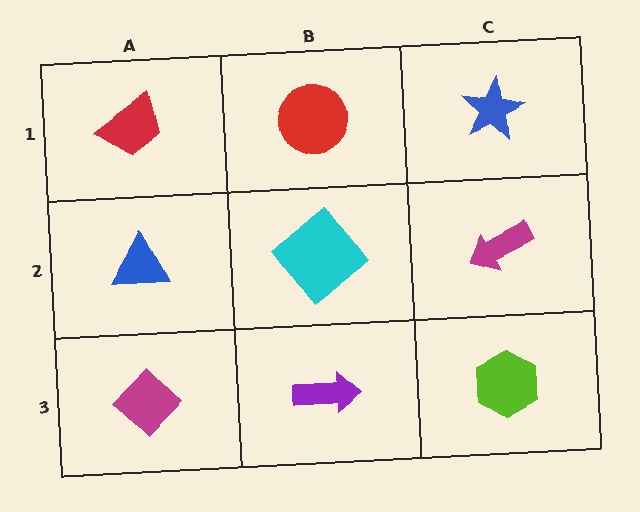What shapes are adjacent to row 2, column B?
A red circle (row 1, column B), a purple arrow (row 3, column B), a blue triangle (row 2, column A), a magenta arrow (row 2, column C).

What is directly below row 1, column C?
A magenta arrow.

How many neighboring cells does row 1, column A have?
2.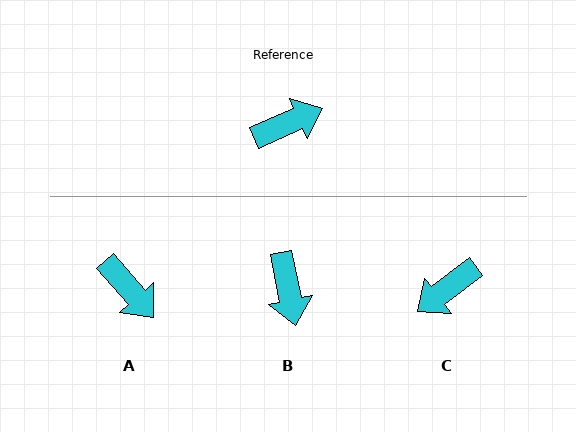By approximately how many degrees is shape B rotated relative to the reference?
Approximately 103 degrees clockwise.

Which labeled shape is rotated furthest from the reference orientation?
C, about 166 degrees away.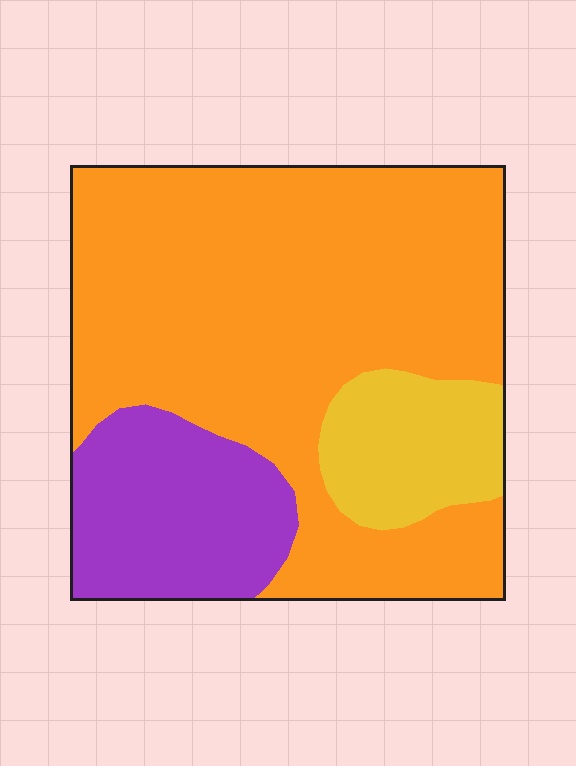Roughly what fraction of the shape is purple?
Purple covers around 20% of the shape.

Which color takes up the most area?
Orange, at roughly 70%.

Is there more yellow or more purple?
Purple.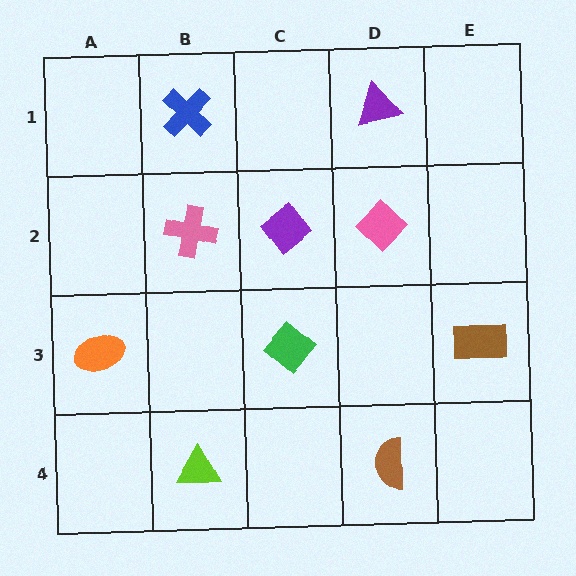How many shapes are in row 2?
3 shapes.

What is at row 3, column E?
A brown rectangle.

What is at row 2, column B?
A pink cross.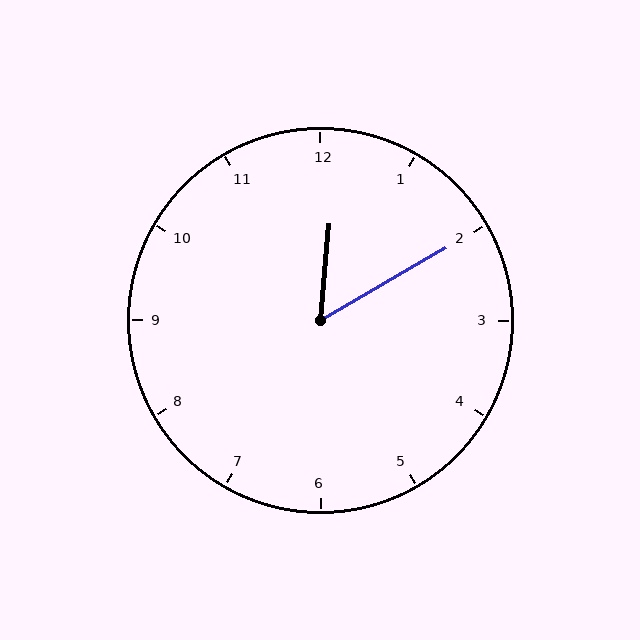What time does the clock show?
12:10.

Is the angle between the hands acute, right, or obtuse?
It is acute.